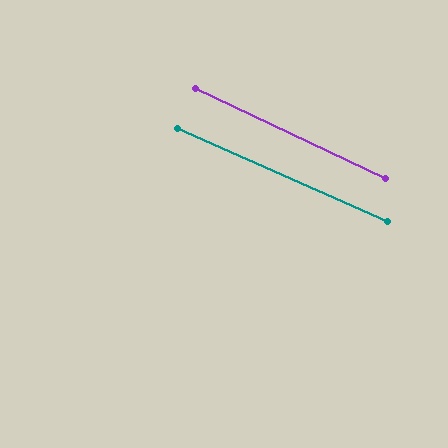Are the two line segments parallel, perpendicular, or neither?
Parallel — their directions differ by only 1.4°.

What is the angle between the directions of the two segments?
Approximately 1 degree.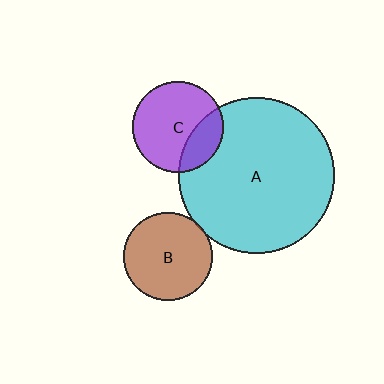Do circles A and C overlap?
Yes.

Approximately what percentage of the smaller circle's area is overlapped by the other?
Approximately 25%.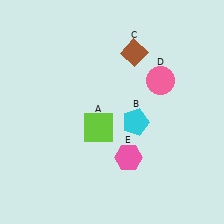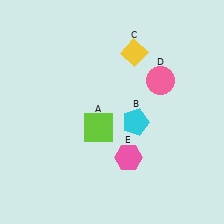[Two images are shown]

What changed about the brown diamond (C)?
In Image 1, C is brown. In Image 2, it changed to yellow.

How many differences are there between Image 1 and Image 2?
There is 1 difference between the two images.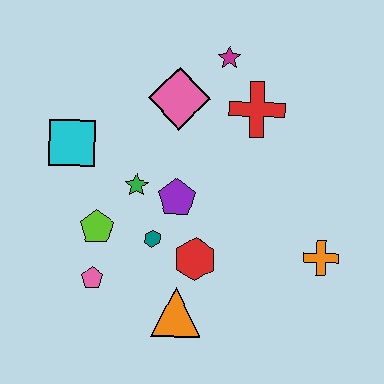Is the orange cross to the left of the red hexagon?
No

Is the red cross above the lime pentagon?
Yes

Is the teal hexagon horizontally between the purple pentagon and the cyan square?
Yes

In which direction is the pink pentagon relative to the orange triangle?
The pink pentagon is to the left of the orange triangle.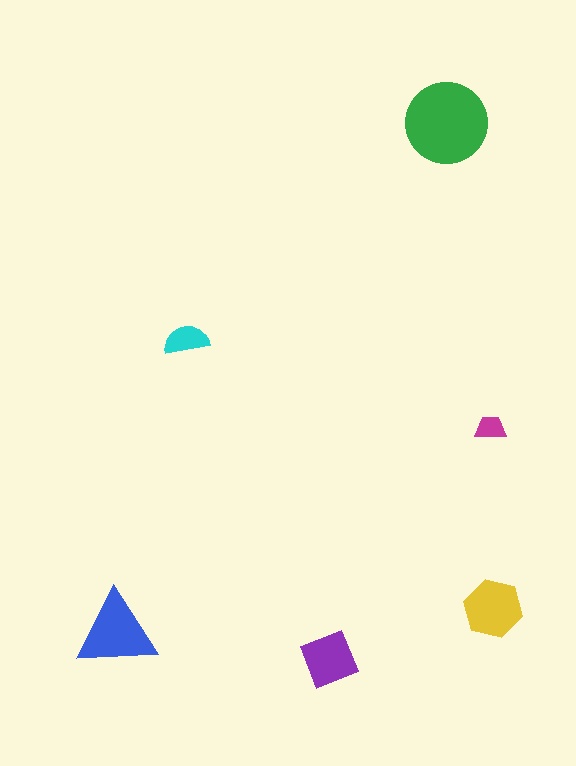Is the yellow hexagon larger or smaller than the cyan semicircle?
Larger.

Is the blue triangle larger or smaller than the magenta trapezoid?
Larger.